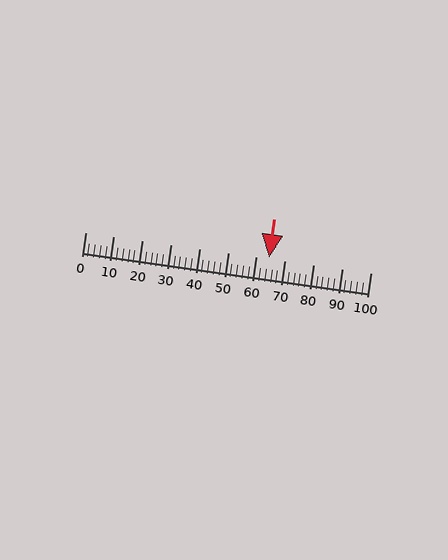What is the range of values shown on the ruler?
The ruler shows values from 0 to 100.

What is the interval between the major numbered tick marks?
The major tick marks are spaced 10 units apart.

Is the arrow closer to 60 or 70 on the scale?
The arrow is closer to 60.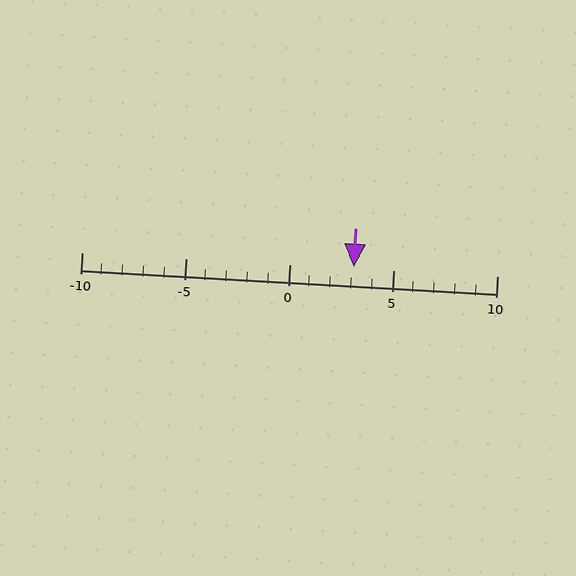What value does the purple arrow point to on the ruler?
The purple arrow points to approximately 3.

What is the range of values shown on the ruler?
The ruler shows values from -10 to 10.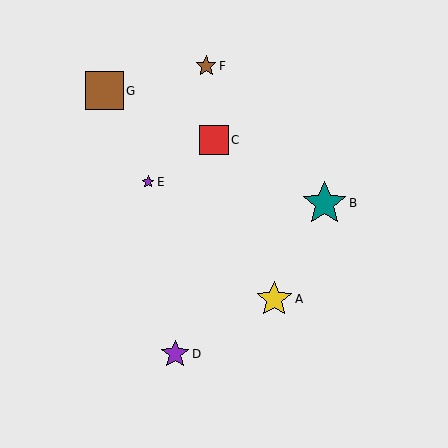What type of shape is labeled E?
Shape E is a purple star.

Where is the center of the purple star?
The center of the purple star is at (148, 182).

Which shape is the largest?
The teal star (labeled B) is the largest.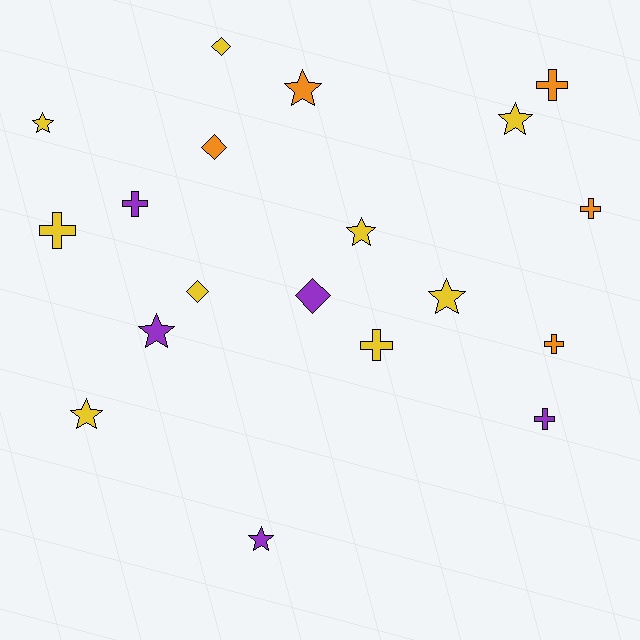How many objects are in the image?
There are 19 objects.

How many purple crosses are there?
There are 2 purple crosses.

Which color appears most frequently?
Yellow, with 9 objects.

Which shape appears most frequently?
Star, with 8 objects.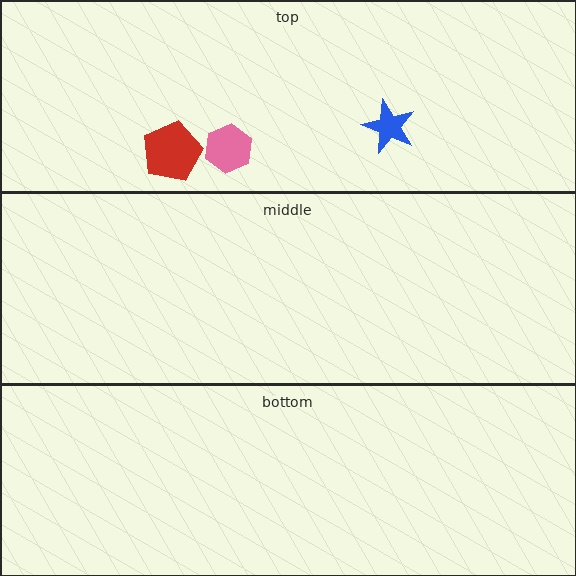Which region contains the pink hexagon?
The top region.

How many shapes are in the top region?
3.